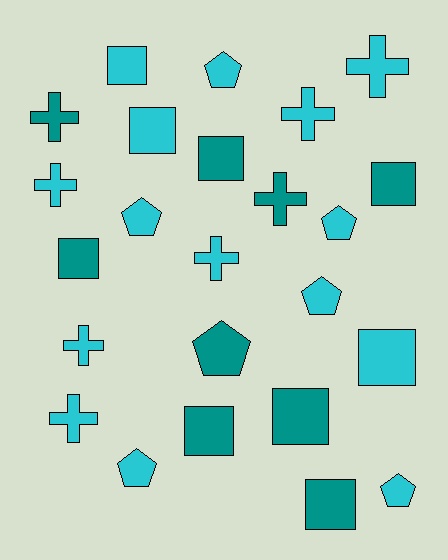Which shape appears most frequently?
Square, with 9 objects.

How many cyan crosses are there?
There are 6 cyan crosses.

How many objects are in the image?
There are 24 objects.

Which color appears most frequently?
Cyan, with 15 objects.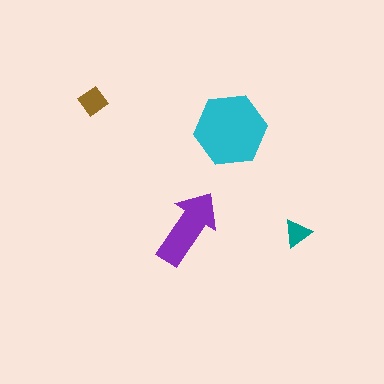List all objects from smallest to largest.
The teal triangle, the brown diamond, the purple arrow, the cyan hexagon.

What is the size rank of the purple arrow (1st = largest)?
2nd.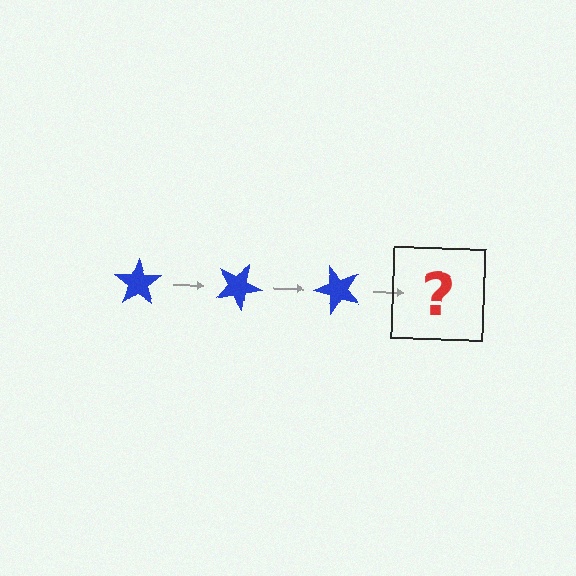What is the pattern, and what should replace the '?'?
The pattern is that the star rotates 25 degrees each step. The '?' should be a blue star rotated 75 degrees.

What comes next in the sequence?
The next element should be a blue star rotated 75 degrees.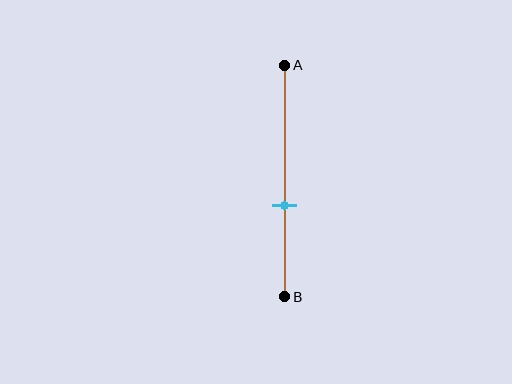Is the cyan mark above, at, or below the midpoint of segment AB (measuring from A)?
The cyan mark is below the midpoint of segment AB.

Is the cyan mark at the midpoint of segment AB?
No, the mark is at about 60% from A, not at the 50% midpoint.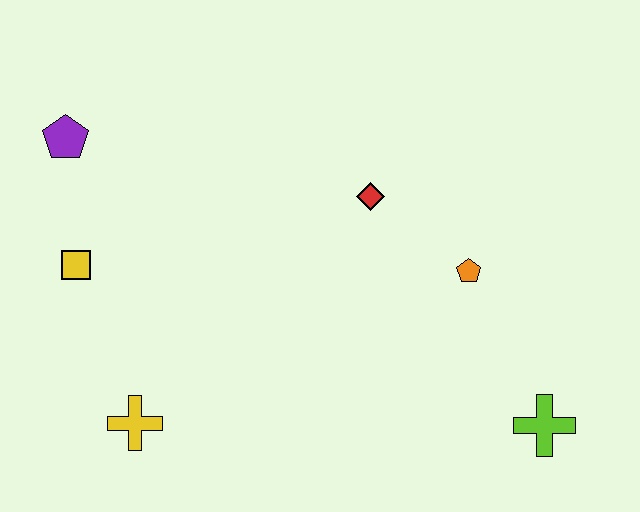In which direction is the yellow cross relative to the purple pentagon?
The yellow cross is below the purple pentagon.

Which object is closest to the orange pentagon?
The red diamond is closest to the orange pentagon.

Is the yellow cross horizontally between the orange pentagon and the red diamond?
No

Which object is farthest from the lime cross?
The purple pentagon is farthest from the lime cross.